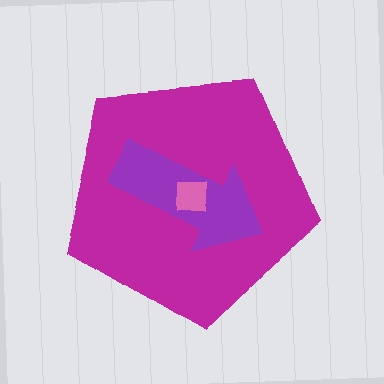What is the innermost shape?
The pink square.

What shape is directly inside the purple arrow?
The pink square.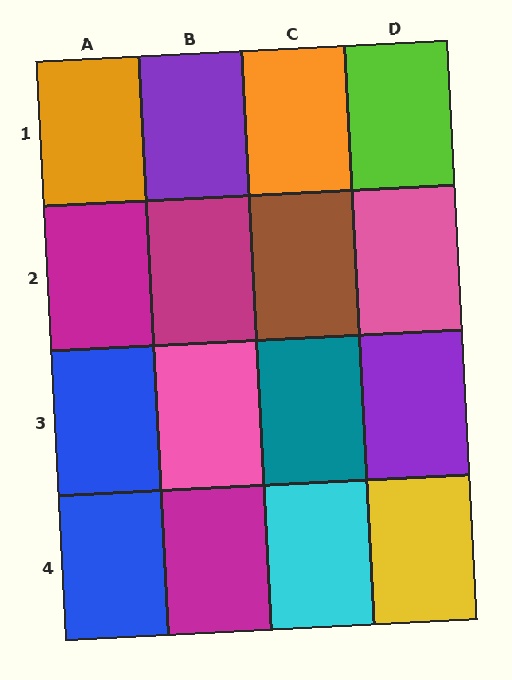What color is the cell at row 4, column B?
Magenta.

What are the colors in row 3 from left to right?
Blue, pink, teal, purple.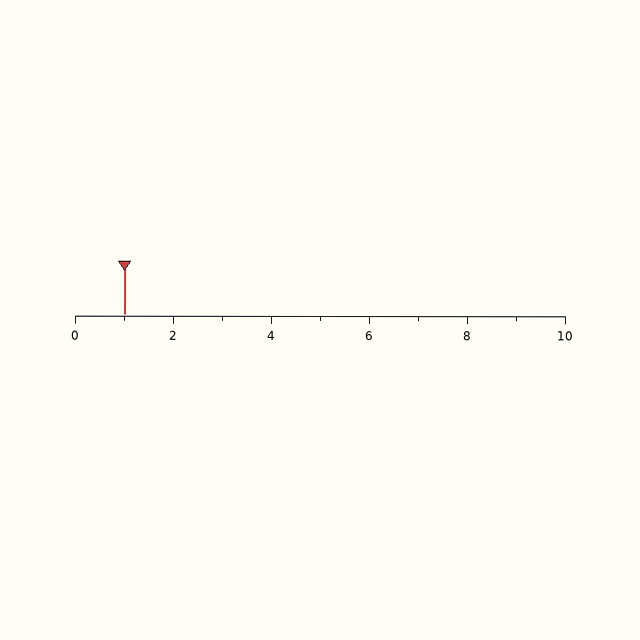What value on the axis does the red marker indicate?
The marker indicates approximately 1.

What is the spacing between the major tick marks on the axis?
The major ticks are spaced 2 apart.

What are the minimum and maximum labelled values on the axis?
The axis runs from 0 to 10.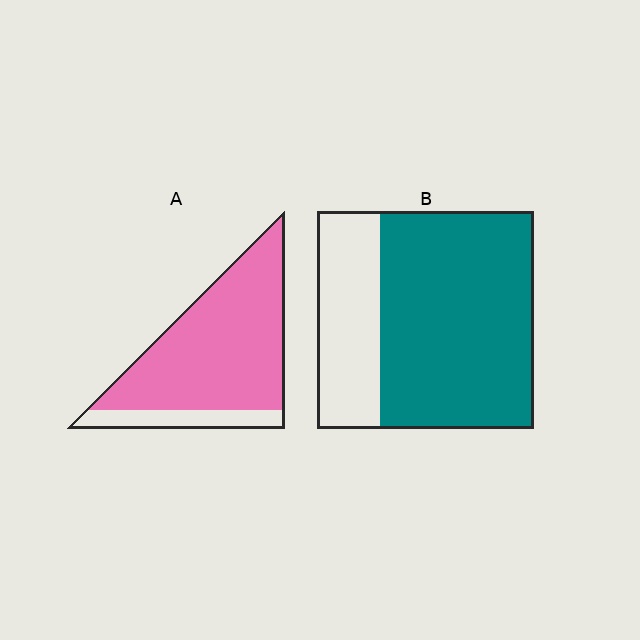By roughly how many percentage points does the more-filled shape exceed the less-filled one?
By roughly 10 percentage points (A over B).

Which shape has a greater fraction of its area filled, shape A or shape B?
Shape A.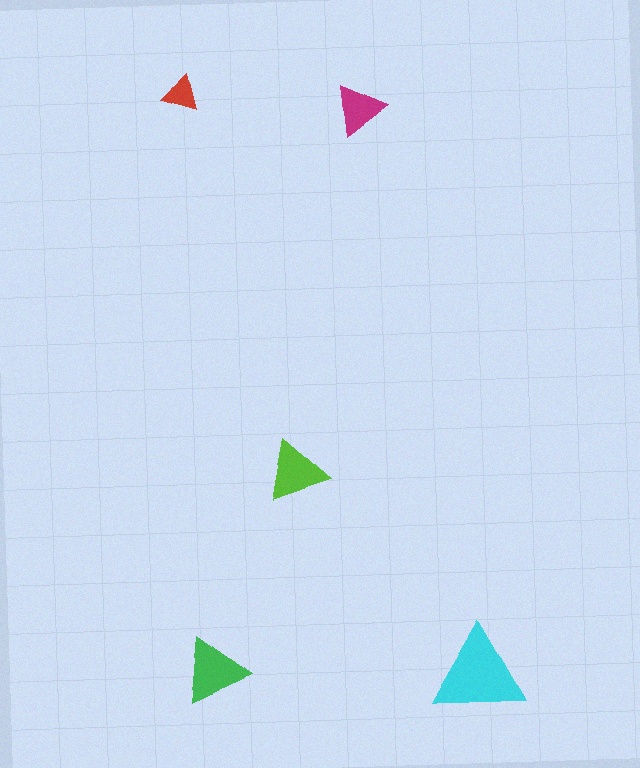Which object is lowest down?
The cyan triangle is bottommost.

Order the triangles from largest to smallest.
the cyan one, the green one, the lime one, the magenta one, the red one.